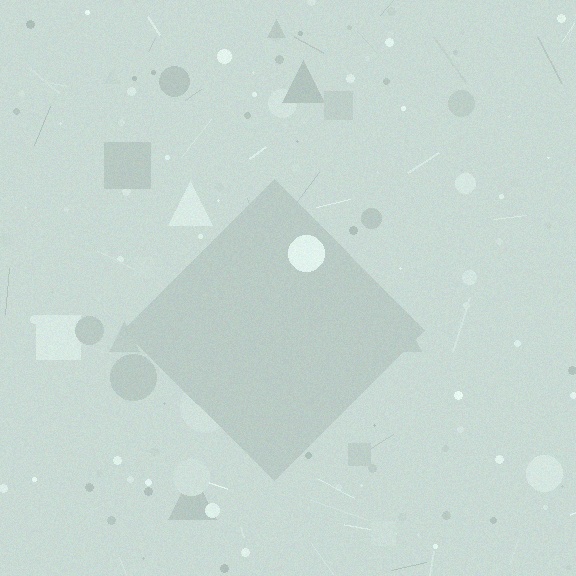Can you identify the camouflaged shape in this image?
The camouflaged shape is a diamond.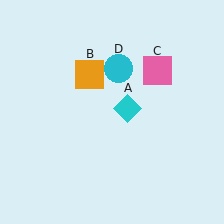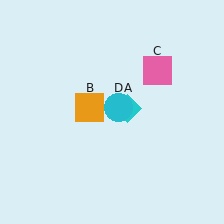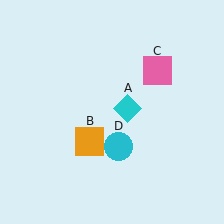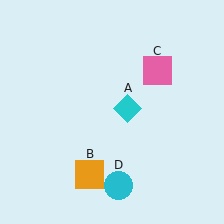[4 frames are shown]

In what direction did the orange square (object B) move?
The orange square (object B) moved down.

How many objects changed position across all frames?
2 objects changed position: orange square (object B), cyan circle (object D).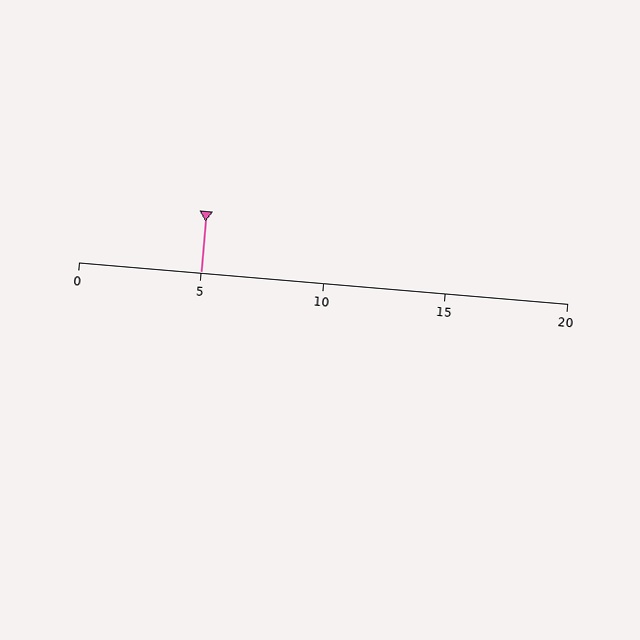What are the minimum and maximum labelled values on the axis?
The axis runs from 0 to 20.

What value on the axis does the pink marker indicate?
The marker indicates approximately 5.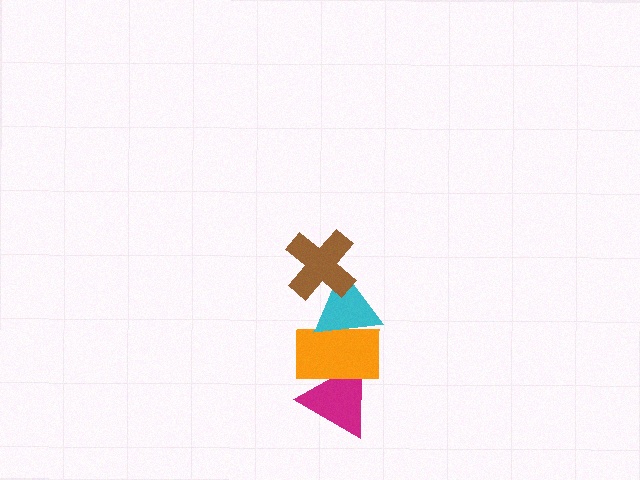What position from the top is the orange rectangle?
The orange rectangle is 3rd from the top.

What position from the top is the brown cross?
The brown cross is 1st from the top.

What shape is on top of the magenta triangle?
The orange rectangle is on top of the magenta triangle.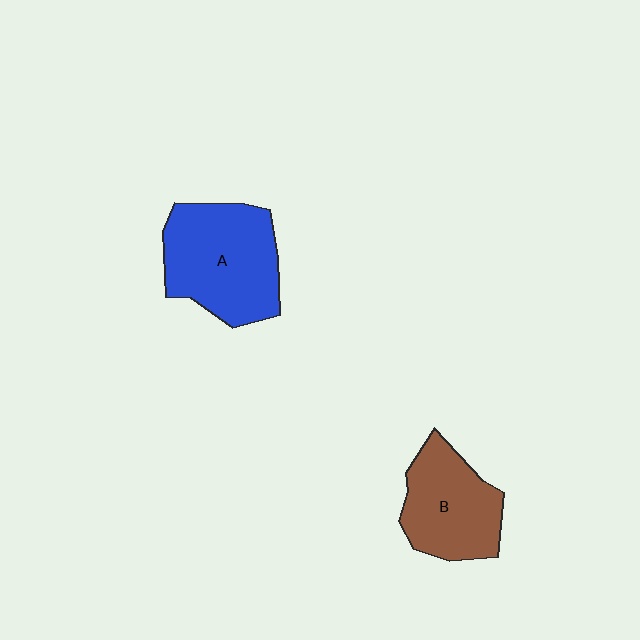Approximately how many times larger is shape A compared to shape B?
Approximately 1.3 times.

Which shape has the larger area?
Shape A (blue).